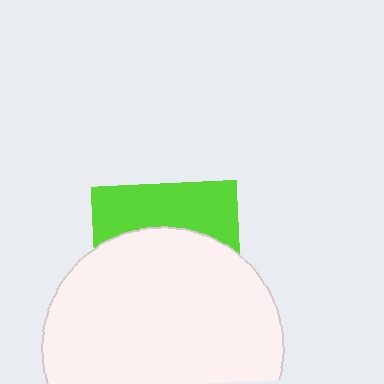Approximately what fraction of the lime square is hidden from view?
Roughly 65% of the lime square is hidden behind the white circle.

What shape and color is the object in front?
The object in front is a white circle.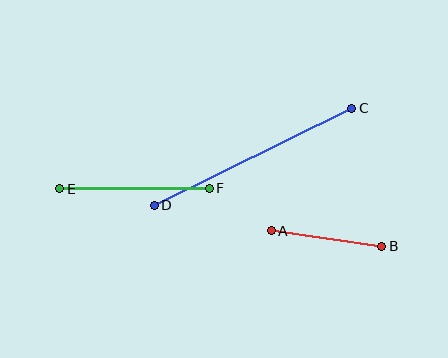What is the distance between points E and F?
The distance is approximately 149 pixels.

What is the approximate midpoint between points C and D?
The midpoint is at approximately (253, 157) pixels.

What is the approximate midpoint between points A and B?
The midpoint is at approximately (326, 239) pixels.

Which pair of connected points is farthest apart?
Points C and D are farthest apart.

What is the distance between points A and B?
The distance is approximately 112 pixels.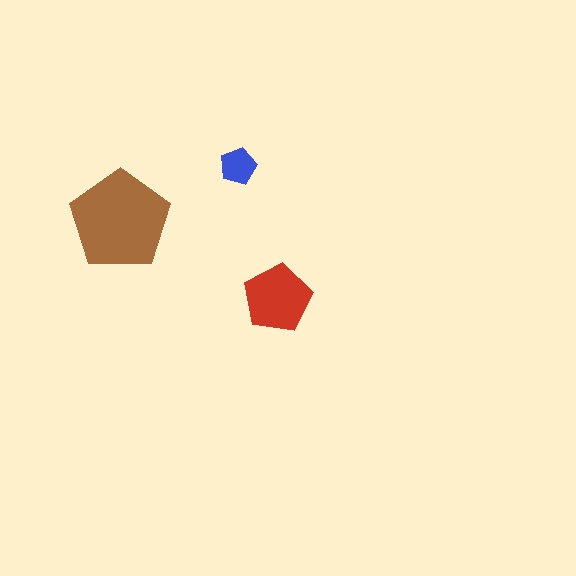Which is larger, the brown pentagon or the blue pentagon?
The brown one.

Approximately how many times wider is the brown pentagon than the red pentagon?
About 1.5 times wider.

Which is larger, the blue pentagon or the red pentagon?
The red one.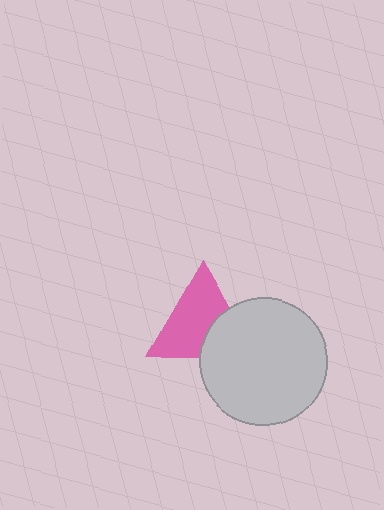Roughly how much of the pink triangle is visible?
Most of it is visible (roughly 68%).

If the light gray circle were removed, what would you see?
You would see the complete pink triangle.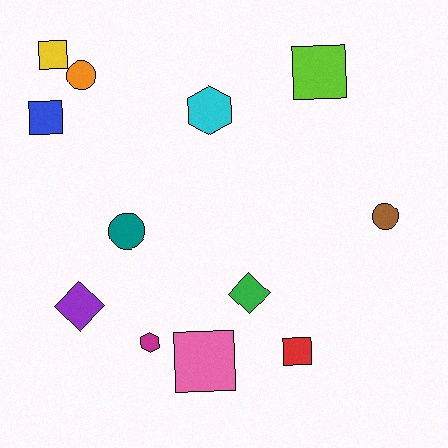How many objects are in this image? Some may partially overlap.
There are 12 objects.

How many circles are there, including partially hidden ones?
There are 3 circles.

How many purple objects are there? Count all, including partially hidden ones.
There is 1 purple object.